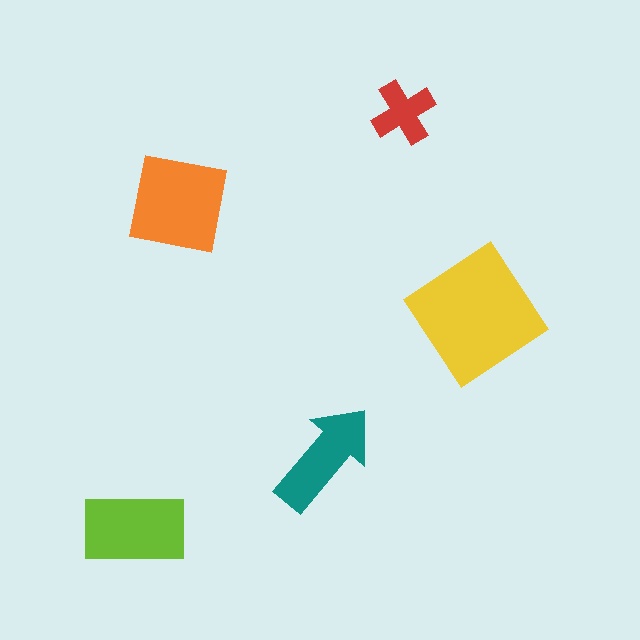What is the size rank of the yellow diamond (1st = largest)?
1st.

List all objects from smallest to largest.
The red cross, the teal arrow, the lime rectangle, the orange square, the yellow diamond.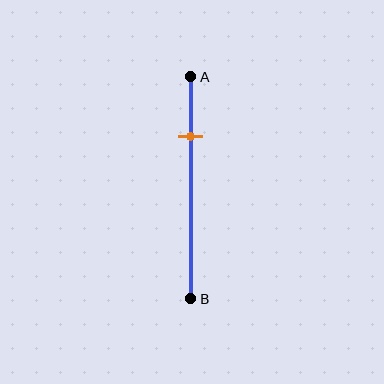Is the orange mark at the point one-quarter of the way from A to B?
Yes, the mark is approximately at the one-quarter point.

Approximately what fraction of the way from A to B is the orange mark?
The orange mark is approximately 25% of the way from A to B.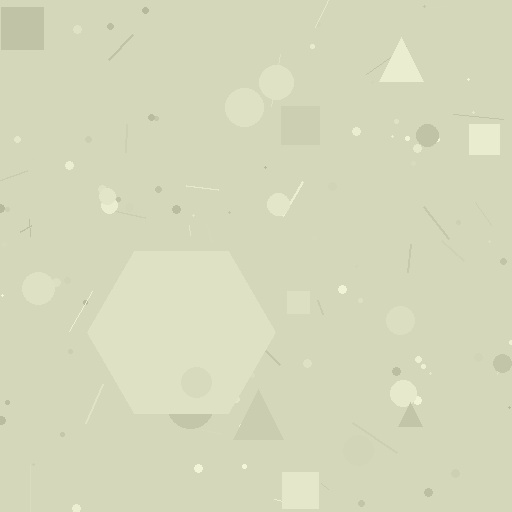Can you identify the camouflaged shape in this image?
The camouflaged shape is a hexagon.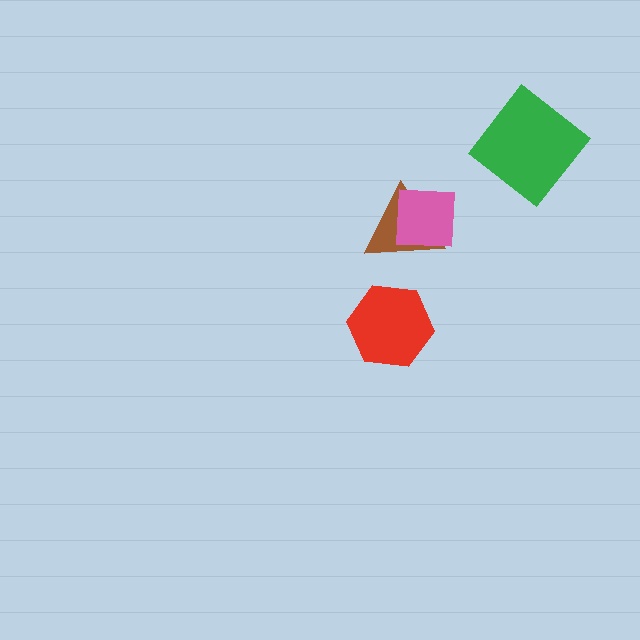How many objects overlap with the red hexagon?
0 objects overlap with the red hexagon.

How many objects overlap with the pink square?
1 object overlaps with the pink square.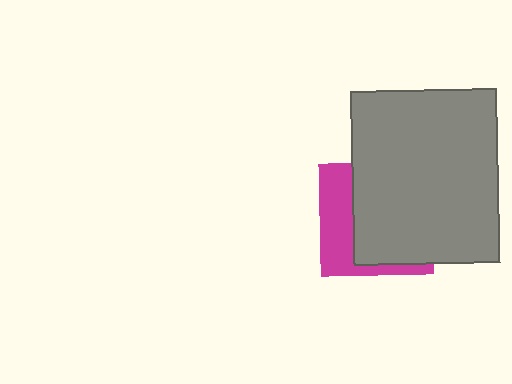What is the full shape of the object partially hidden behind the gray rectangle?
The partially hidden object is a magenta square.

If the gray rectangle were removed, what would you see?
You would see the complete magenta square.